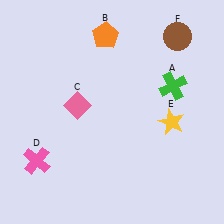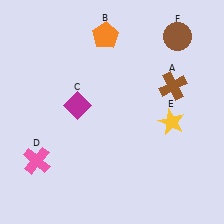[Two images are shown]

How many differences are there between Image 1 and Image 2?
There are 2 differences between the two images.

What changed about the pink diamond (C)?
In Image 1, C is pink. In Image 2, it changed to magenta.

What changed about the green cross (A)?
In Image 1, A is green. In Image 2, it changed to brown.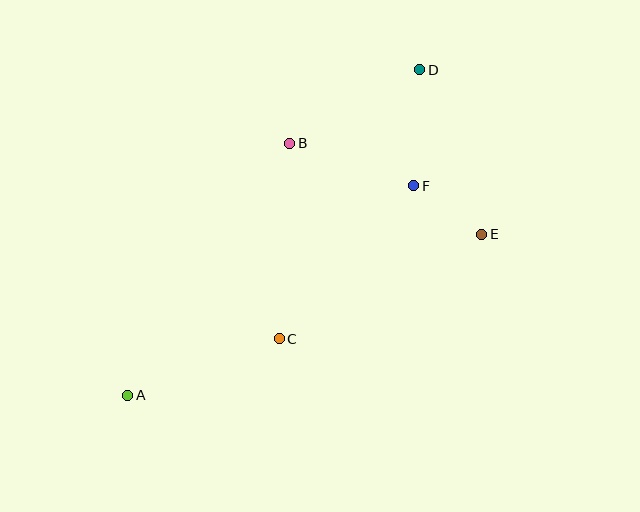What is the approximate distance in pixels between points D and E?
The distance between D and E is approximately 176 pixels.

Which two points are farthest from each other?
Points A and D are farthest from each other.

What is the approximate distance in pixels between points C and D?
The distance between C and D is approximately 303 pixels.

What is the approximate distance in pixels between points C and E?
The distance between C and E is approximately 227 pixels.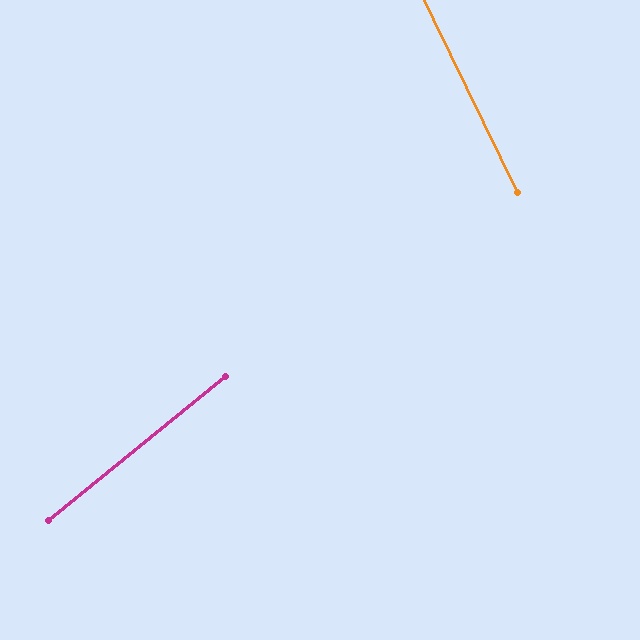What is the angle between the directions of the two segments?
Approximately 76 degrees.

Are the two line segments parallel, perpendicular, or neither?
Neither parallel nor perpendicular — they differ by about 76°.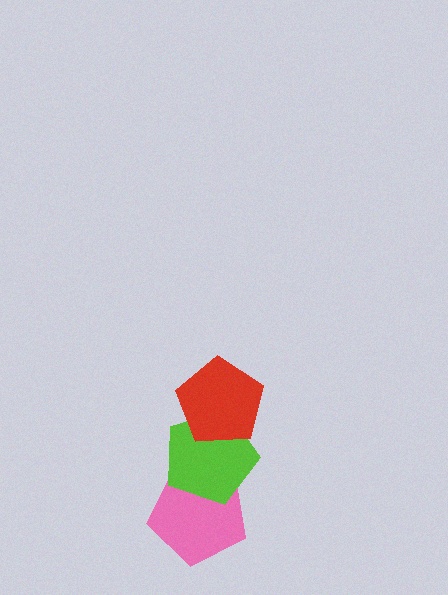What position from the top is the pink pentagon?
The pink pentagon is 3rd from the top.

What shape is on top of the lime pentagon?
The red pentagon is on top of the lime pentagon.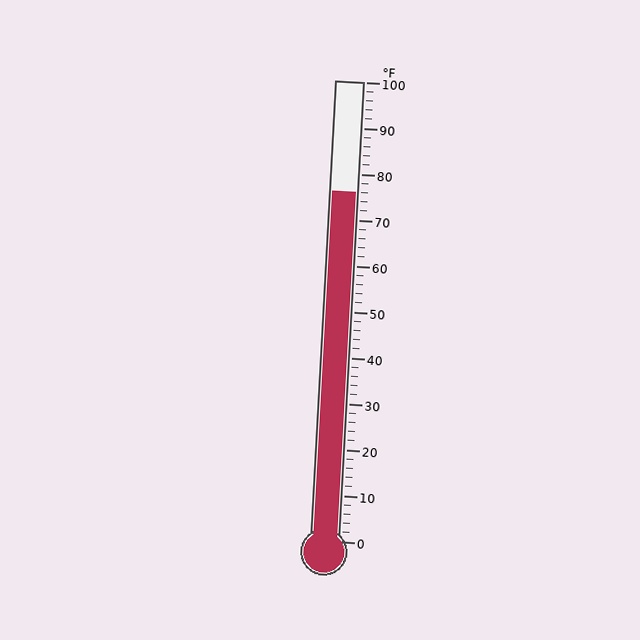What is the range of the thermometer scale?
The thermometer scale ranges from 0°F to 100°F.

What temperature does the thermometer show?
The thermometer shows approximately 76°F.